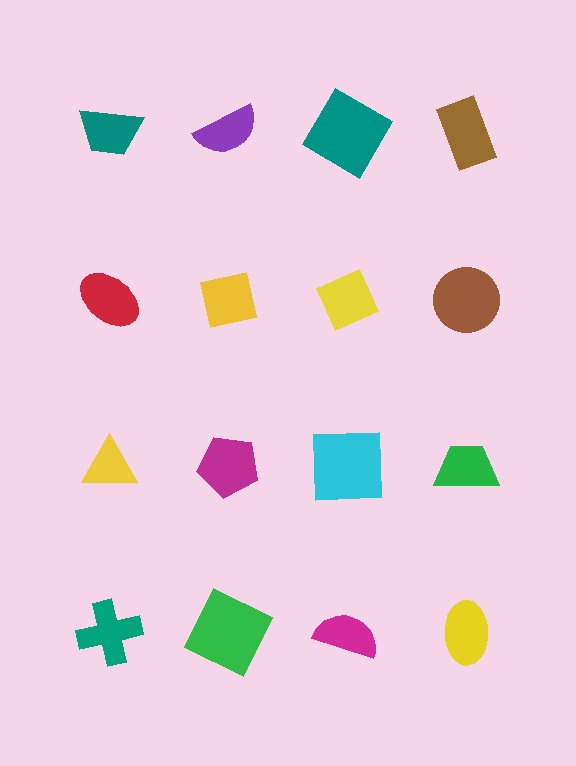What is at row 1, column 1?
A teal trapezoid.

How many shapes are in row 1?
4 shapes.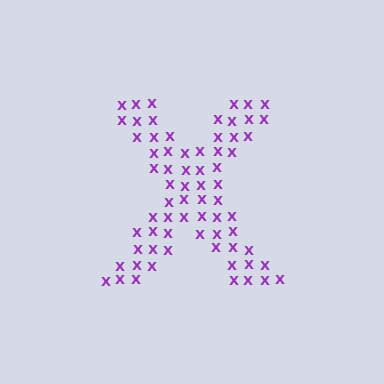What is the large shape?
The large shape is the letter X.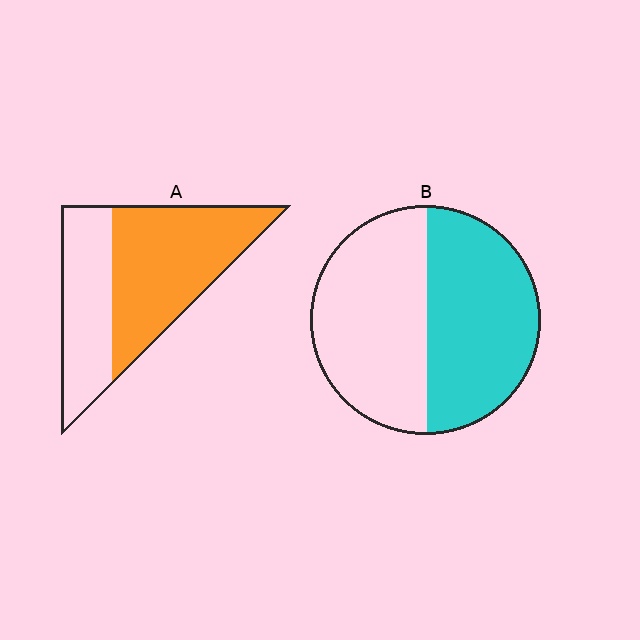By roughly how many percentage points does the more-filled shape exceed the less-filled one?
By roughly 10 percentage points (A over B).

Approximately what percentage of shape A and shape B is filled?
A is approximately 60% and B is approximately 50%.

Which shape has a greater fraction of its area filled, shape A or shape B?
Shape A.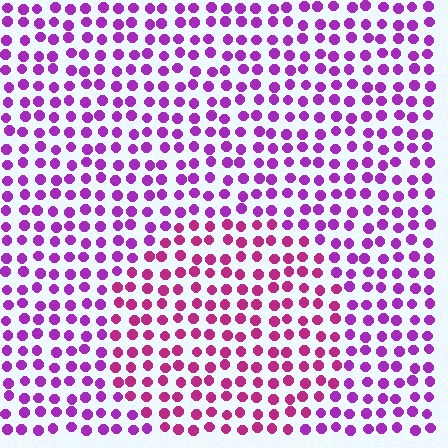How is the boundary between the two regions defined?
The boundary is defined purely by a slight shift in hue (about 32 degrees). Spacing, size, and orientation are identical on both sides.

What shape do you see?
I see a circle.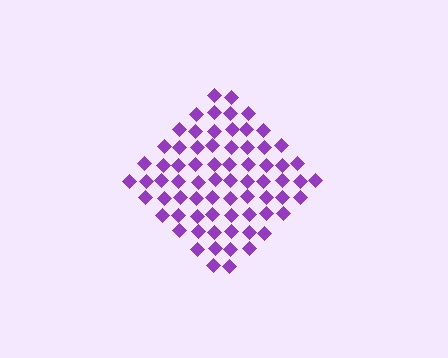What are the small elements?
The small elements are diamonds.